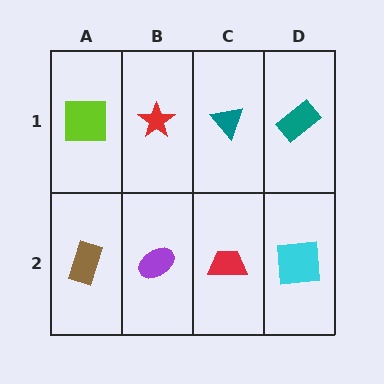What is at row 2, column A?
A brown rectangle.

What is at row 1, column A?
A lime square.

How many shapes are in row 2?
4 shapes.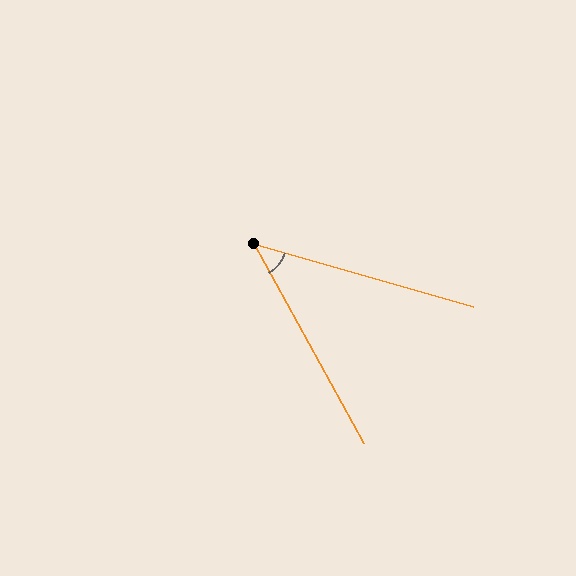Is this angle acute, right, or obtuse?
It is acute.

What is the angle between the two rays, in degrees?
Approximately 45 degrees.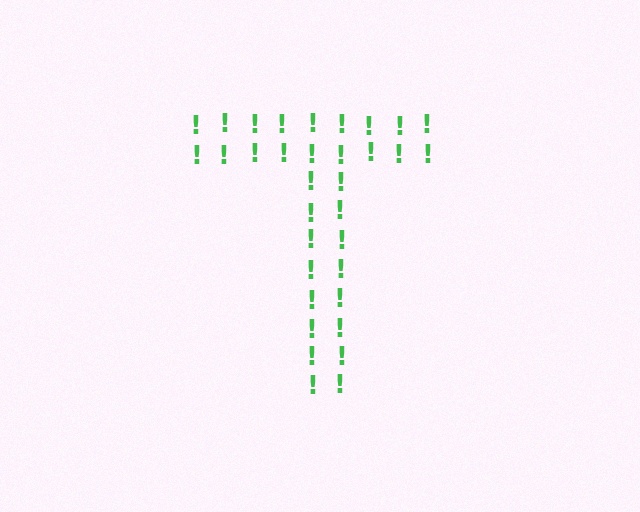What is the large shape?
The large shape is the letter T.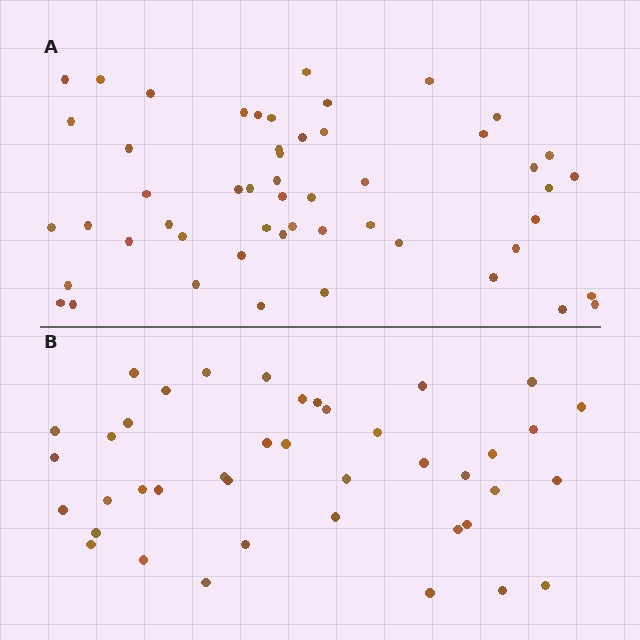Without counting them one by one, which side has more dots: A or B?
Region A (the top region) has more dots.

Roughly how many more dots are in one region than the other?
Region A has roughly 12 or so more dots than region B.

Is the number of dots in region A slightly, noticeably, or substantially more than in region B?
Region A has noticeably more, but not dramatically so. The ratio is roughly 1.3 to 1.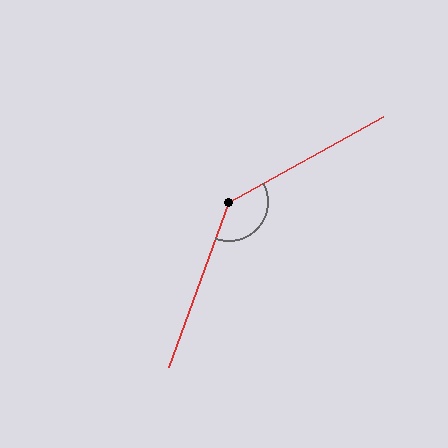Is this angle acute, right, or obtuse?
It is obtuse.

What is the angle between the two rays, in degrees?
Approximately 139 degrees.